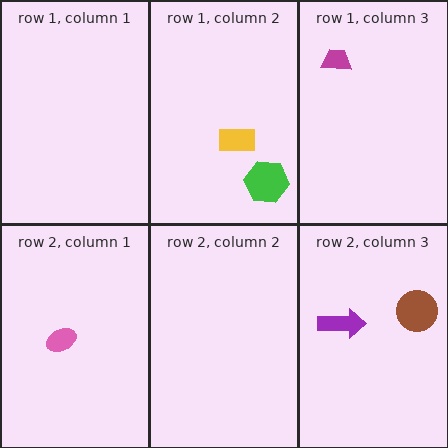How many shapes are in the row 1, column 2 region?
2.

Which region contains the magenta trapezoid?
The row 1, column 3 region.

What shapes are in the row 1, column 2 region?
The yellow rectangle, the green hexagon.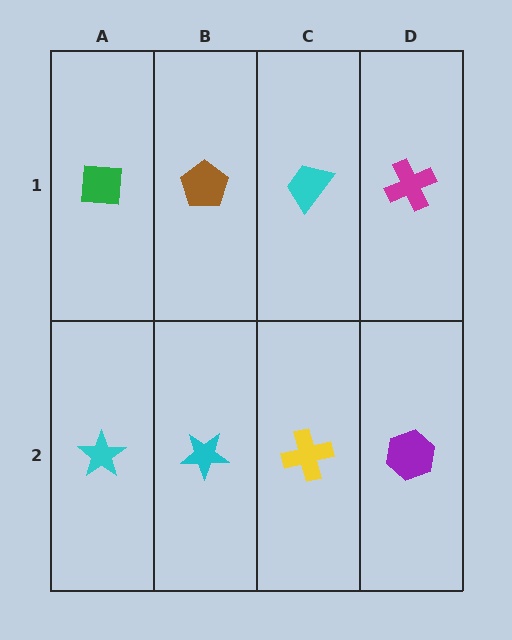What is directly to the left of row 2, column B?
A cyan star.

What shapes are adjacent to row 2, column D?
A magenta cross (row 1, column D), a yellow cross (row 2, column C).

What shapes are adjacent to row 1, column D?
A purple hexagon (row 2, column D), a cyan trapezoid (row 1, column C).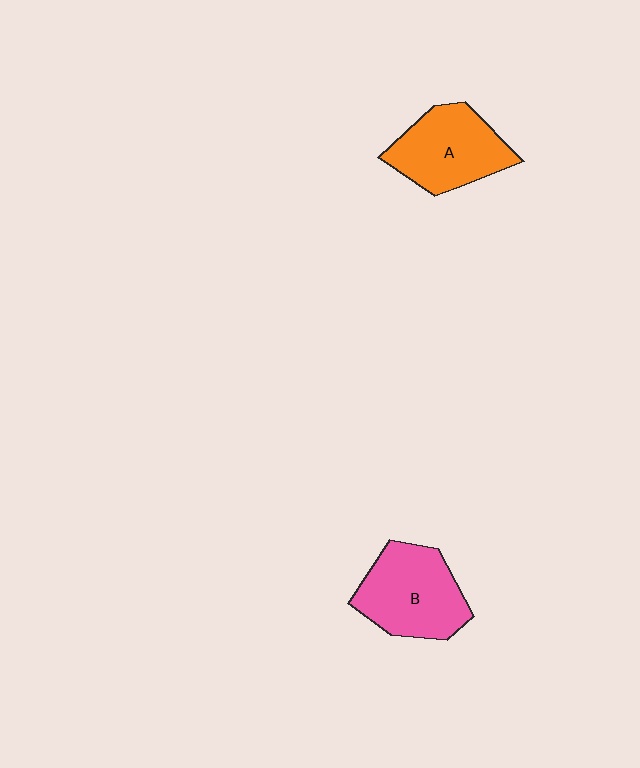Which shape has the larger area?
Shape B (pink).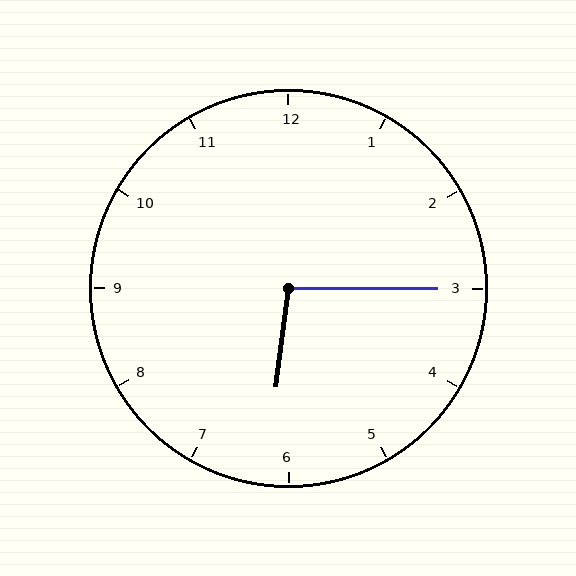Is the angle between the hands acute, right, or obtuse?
It is obtuse.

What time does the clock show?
6:15.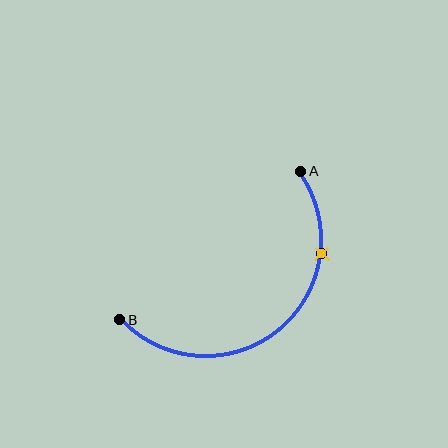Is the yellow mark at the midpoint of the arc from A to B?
No. The yellow mark lies on the arc but is closer to endpoint A. The arc midpoint would be at the point on the curve equidistant along the arc from both A and B.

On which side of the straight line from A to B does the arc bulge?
The arc bulges below and to the right of the straight line connecting A and B.